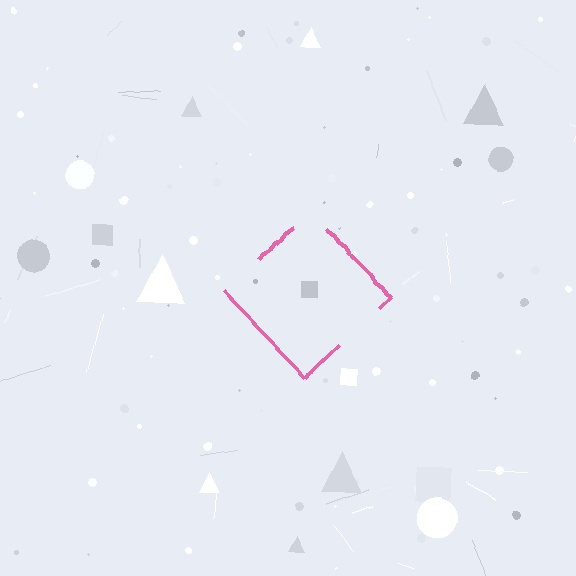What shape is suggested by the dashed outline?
The dashed outline suggests a diamond.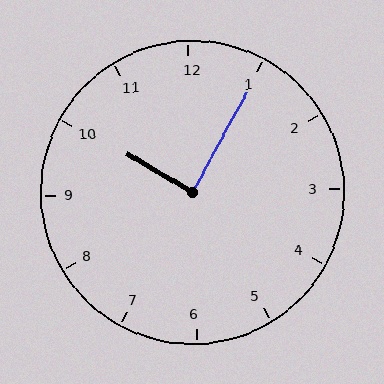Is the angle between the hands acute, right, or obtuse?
It is right.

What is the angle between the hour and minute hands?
Approximately 88 degrees.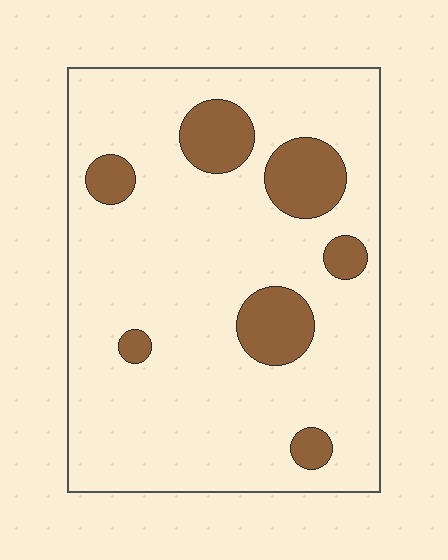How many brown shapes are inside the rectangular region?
7.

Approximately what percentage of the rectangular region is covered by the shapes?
Approximately 15%.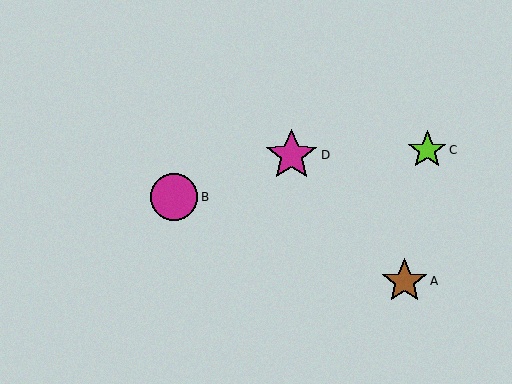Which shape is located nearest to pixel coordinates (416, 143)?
The lime star (labeled C) at (427, 150) is nearest to that location.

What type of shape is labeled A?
Shape A is a brown star.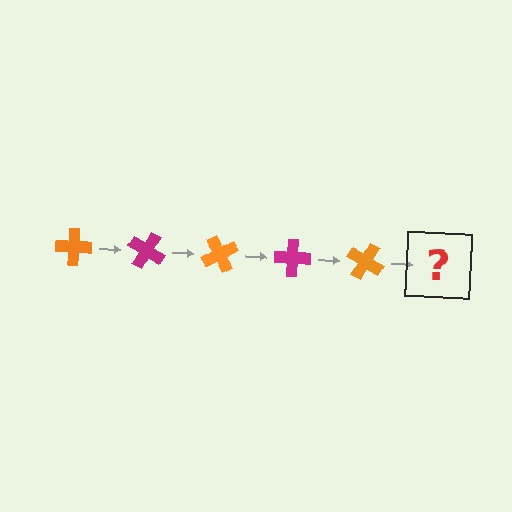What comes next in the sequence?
The next element should be a magenta cross, rotated 150 degrees from the start.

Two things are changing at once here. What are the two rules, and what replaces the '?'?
The two rules are that it rotates 30 degrees each step and the color cycles through orange and magenta. The '?' should be a magenta cross, rotated 150 degrees from the start.